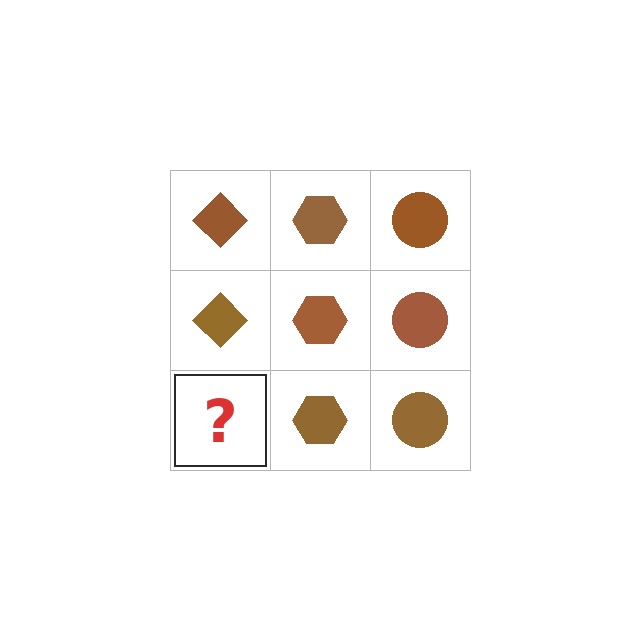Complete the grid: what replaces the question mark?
The question mark should be replaced with a brown diamond.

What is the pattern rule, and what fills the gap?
The rule is that each column has a consistent shape. The gap should be filled with a brown diamond.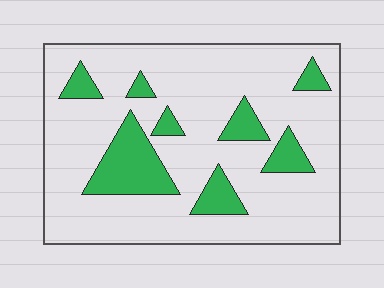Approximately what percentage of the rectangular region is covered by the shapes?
Approximately 20%.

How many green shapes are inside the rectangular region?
8.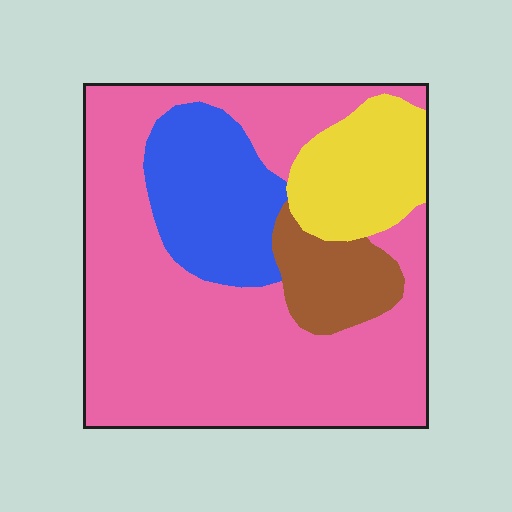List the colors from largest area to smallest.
From largest to smallest: pink, blue, yellow, brown.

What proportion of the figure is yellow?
Yellow takes up about one eighth (1/8) of the figure.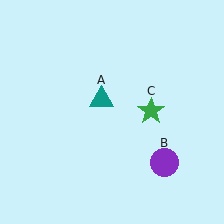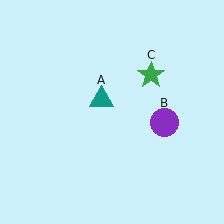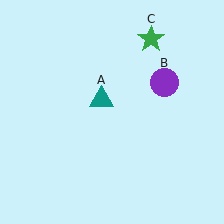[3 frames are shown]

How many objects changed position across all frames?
2 objects changed position: purple circle (object B), green star (object C).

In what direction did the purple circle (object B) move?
The purple circle (object B) moved up.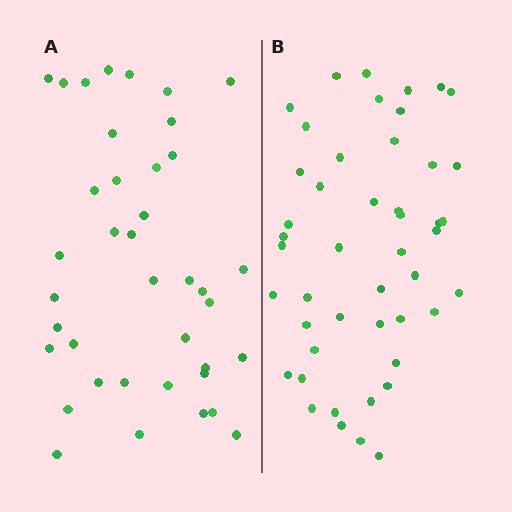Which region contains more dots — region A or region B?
Region B (the right region) has more dots.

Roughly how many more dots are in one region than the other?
Region B has roughly 8 or so more dots than region A.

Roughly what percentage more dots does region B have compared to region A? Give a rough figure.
About 20% more.